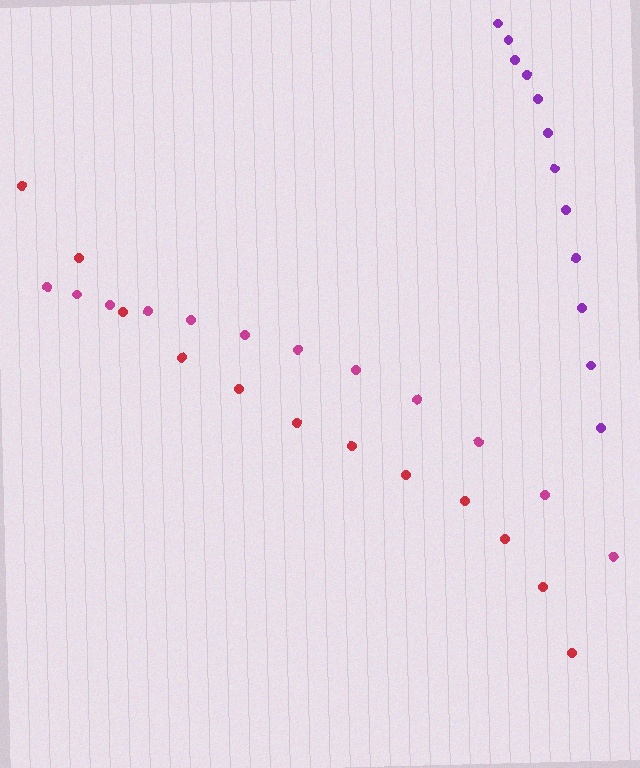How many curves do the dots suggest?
There are 3 distinct paths.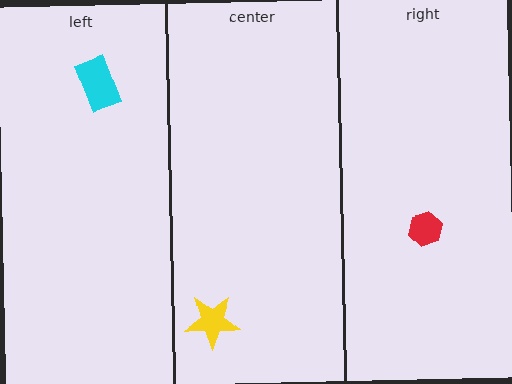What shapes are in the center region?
The yellow star.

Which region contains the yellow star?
The center region.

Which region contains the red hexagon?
The right region.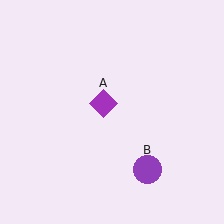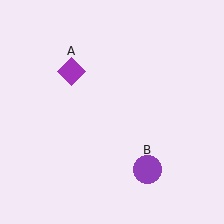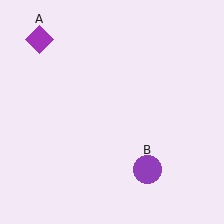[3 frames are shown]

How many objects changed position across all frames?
1 object changed position: purple diamond (object A).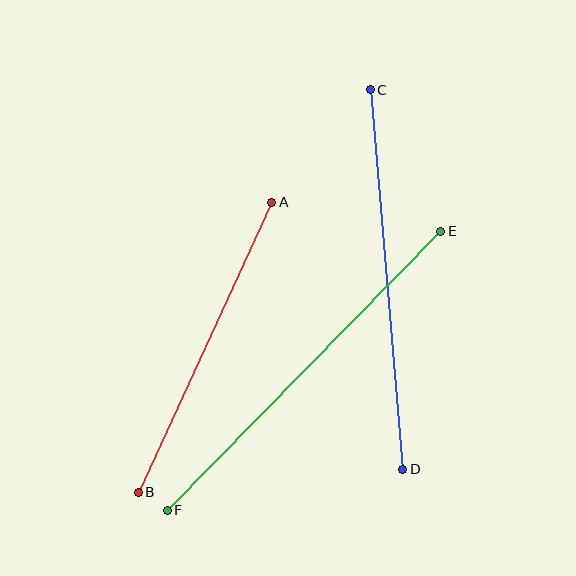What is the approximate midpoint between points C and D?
The midpoint is at approximately (387, 280) pixels.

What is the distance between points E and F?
The distance is approximately 391 pixels.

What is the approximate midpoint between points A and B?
The midpoint is at approximately (205, 347) pixels.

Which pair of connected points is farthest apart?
Points E and F are farthest apart.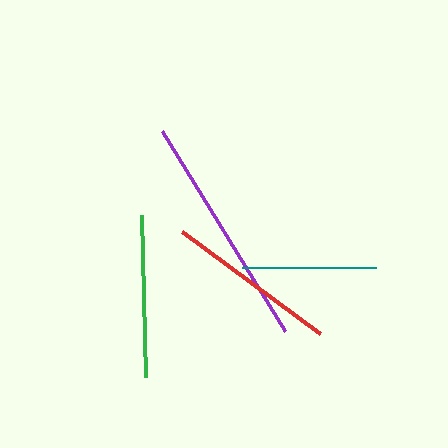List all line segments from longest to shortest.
From longest to shortest: purple, red, green, teal.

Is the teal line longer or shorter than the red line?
The red line is longer than the teal line.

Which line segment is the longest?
The purple line is the longest at approximately 235 pixels.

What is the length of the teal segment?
The teal segment is approximately 134 pixels long.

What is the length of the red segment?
The red segment is approximately 171 pixels long.